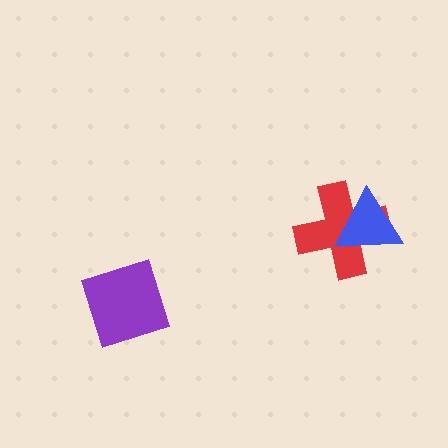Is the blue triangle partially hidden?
No, no other shape covers it.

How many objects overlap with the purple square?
0 objects overlap with the purple square.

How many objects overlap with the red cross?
1 object overlaps with the red cross.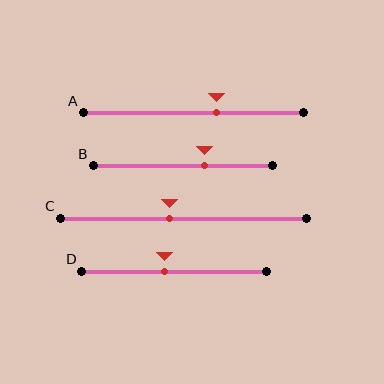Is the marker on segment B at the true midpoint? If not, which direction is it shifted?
No, the marker on segment B is shifted to the right by about 12% of the segment length.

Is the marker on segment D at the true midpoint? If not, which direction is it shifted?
No, the marker on segment D is shifted to the left by about 5% of the segment length.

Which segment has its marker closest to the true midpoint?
Segment D has its marker closest to the true midpoint.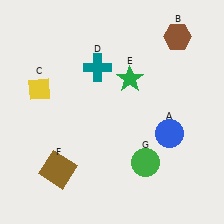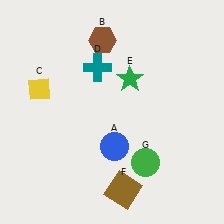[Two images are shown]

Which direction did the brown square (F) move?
The brown square (F) moved right.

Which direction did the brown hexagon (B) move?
The brown hexagon (B) moved left.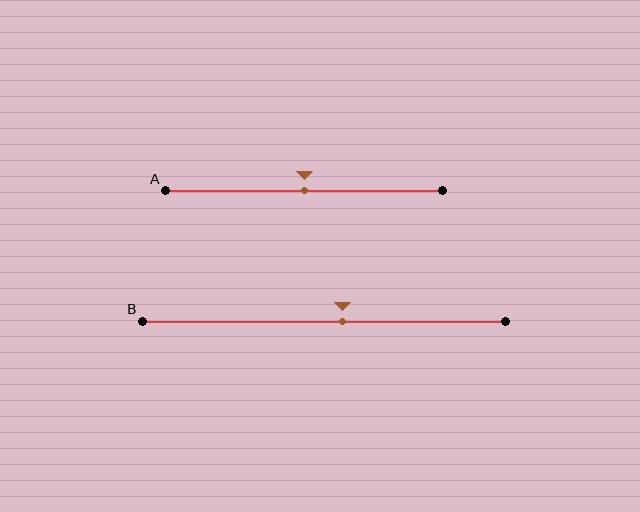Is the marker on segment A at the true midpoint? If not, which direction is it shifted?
Yes, the marker on segment A is at the true midpoint.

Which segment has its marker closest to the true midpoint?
Segment A has its marker closest to the true midpoint.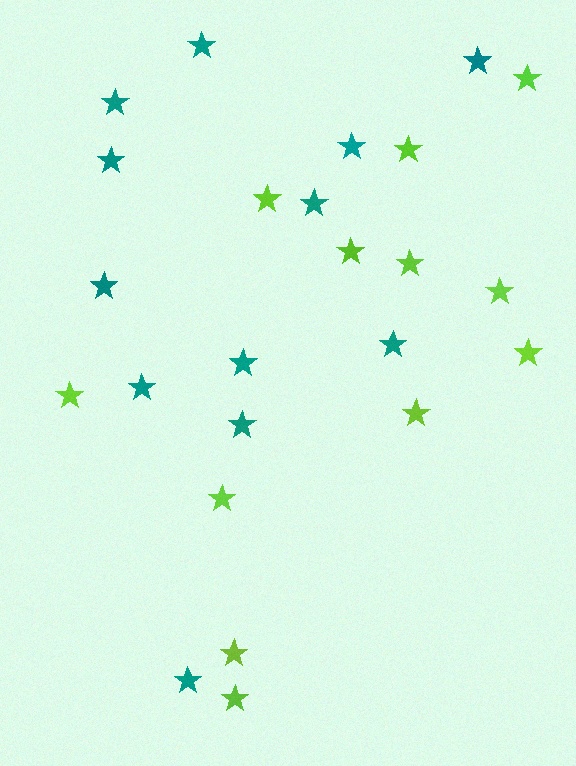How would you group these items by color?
There are 2 groups: one group of lime stars (12) and one group of teal stars (12).